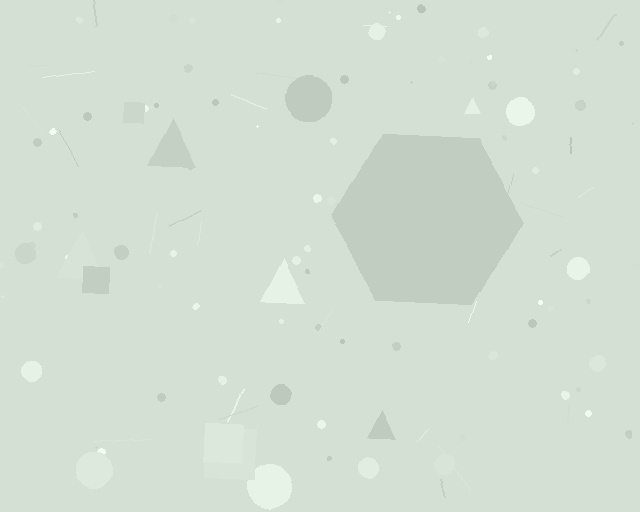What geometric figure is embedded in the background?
A hexagon is embedded in the background.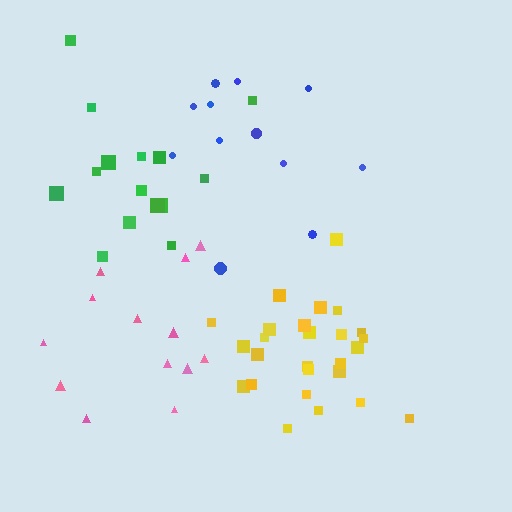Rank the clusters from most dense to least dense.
yellow, pink, green, blue.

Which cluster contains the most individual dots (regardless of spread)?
Yellow (26).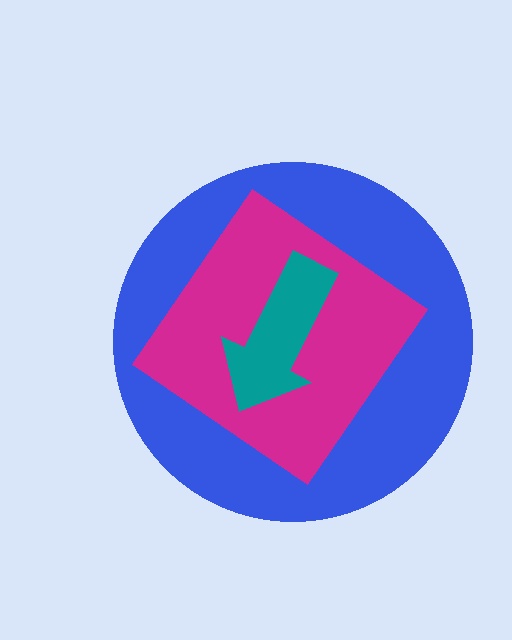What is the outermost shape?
The blue circle.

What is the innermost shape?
The teal arrow.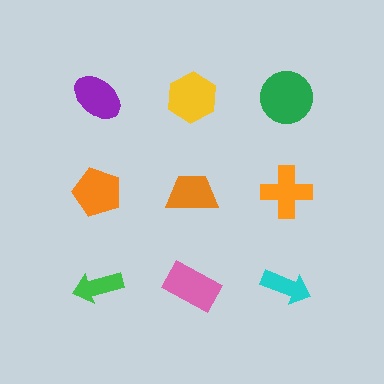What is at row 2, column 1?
An orange pentagon.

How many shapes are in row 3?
3 shapes.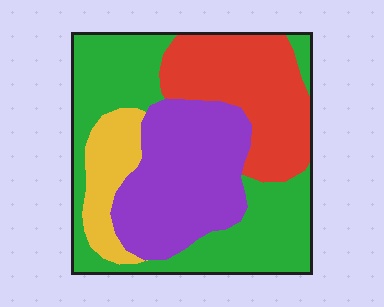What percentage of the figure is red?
Red takes up about one quarter (1/4) of the figure.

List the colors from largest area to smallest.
From largest to smallest: green, purple, red, yellow.